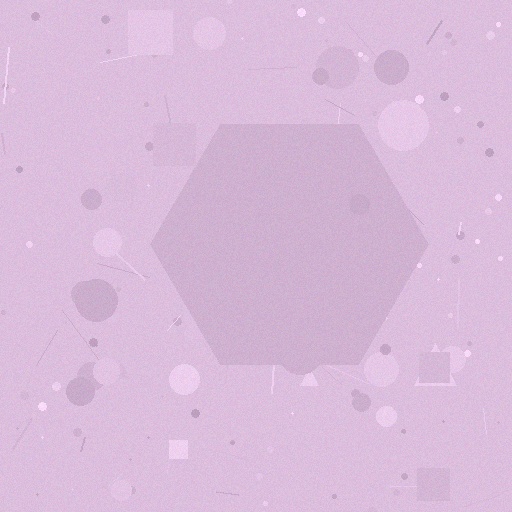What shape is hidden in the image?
A hexagon is hidden in the image.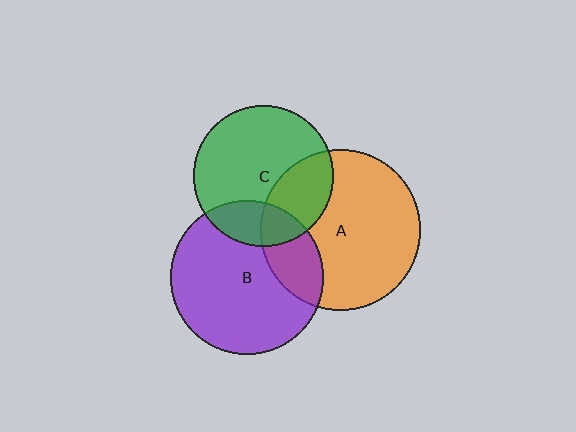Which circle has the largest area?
Circle A (orange).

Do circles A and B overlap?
Yes.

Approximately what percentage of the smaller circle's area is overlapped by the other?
Approximately 25%.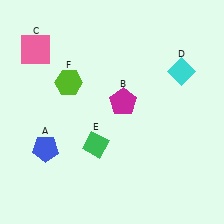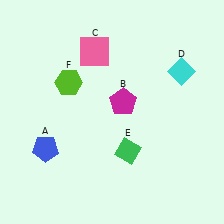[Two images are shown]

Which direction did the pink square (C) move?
The pink square (C) moved right.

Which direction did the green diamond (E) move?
The green diamond (E) moved right.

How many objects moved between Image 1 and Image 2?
2 objects moved between the two images.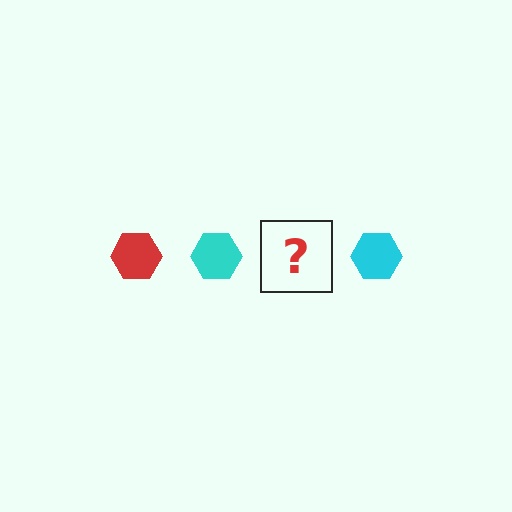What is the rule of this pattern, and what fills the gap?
The rule is that the pattern cycles through red, cyan hexagons. The gap should be filled with a red hexagon.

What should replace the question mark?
The question mark should be replaced with a red hexagon.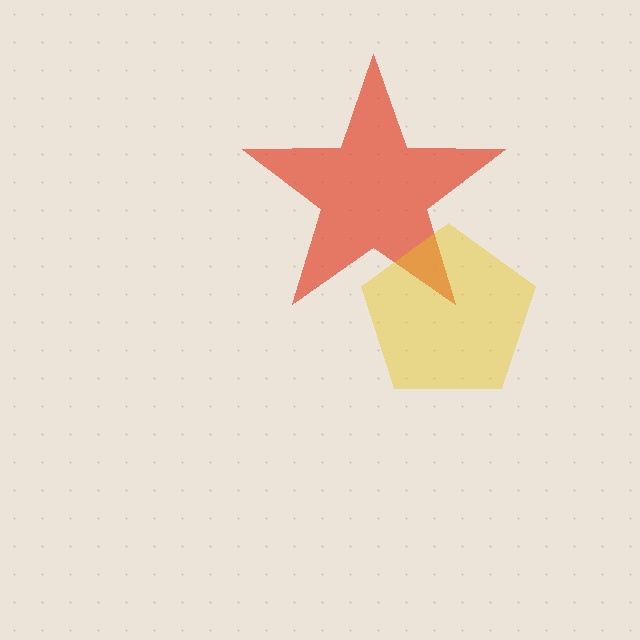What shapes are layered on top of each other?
The layered shapes are: a red star, a yellow pentagon.